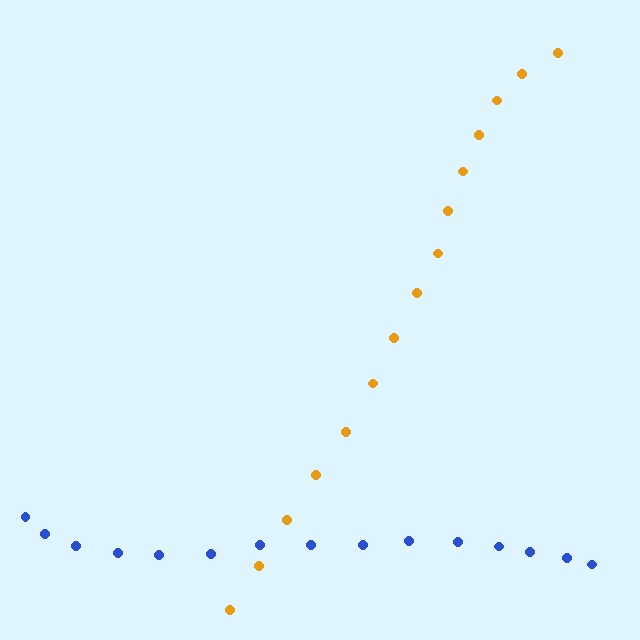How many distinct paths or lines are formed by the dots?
There are 2 distinct paths.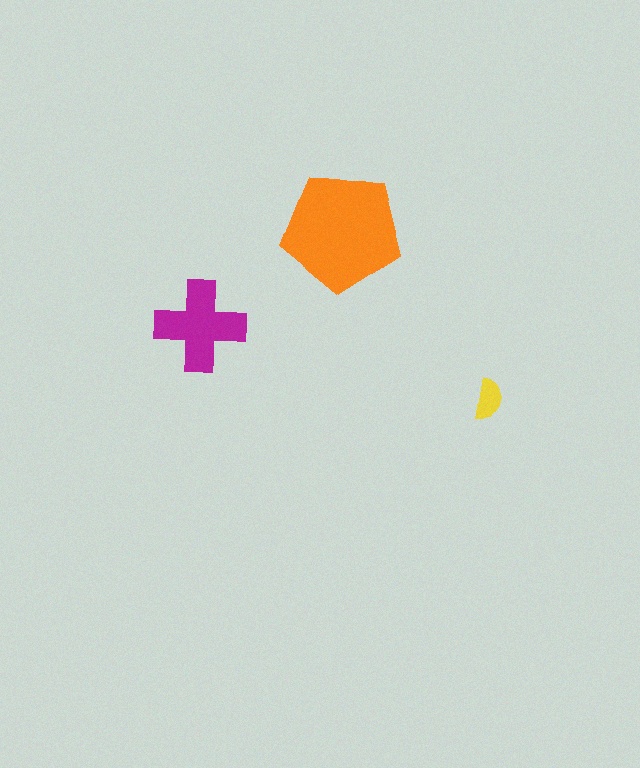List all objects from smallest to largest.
The yellow semicircle, the magenta cross, the orange pentagon.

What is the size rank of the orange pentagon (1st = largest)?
1st.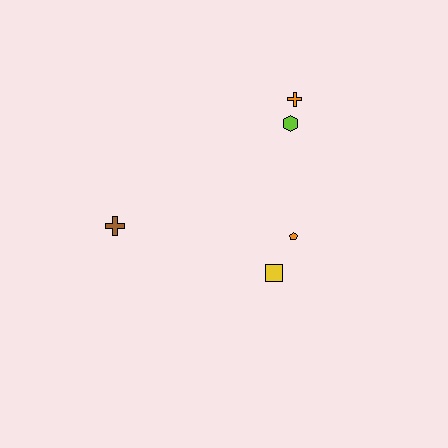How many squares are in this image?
There is 1 square.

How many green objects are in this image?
There are no green objects.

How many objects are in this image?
There are 5 objects.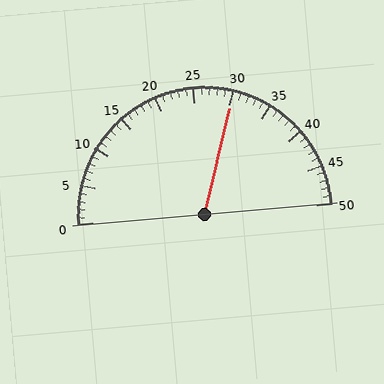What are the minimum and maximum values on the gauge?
The gauge ranges from 0 to 50.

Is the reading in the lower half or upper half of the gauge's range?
The reading is in the upper half of the range (0 to 50).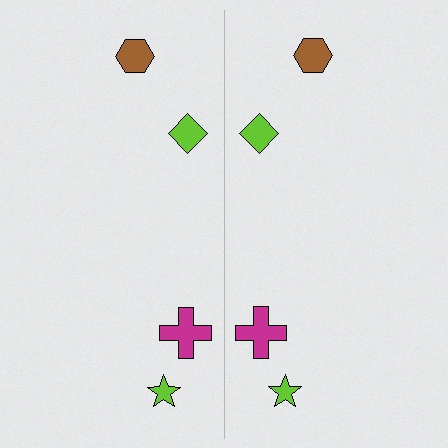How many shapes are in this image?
There are 8 shapes in this image.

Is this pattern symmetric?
Yes, this pattern has bilateral (reflection) symmetry.